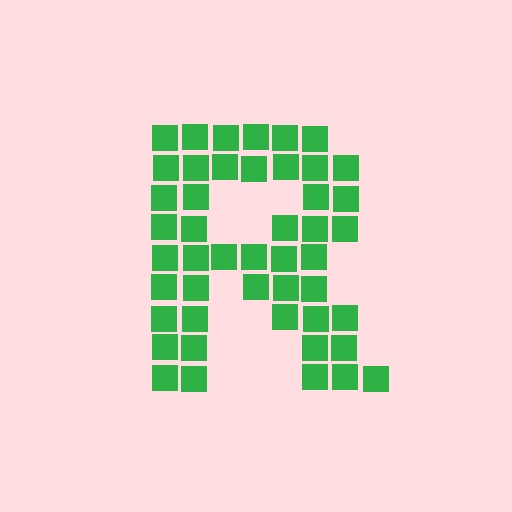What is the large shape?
The large shape is the letter R.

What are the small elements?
The small elements are squares.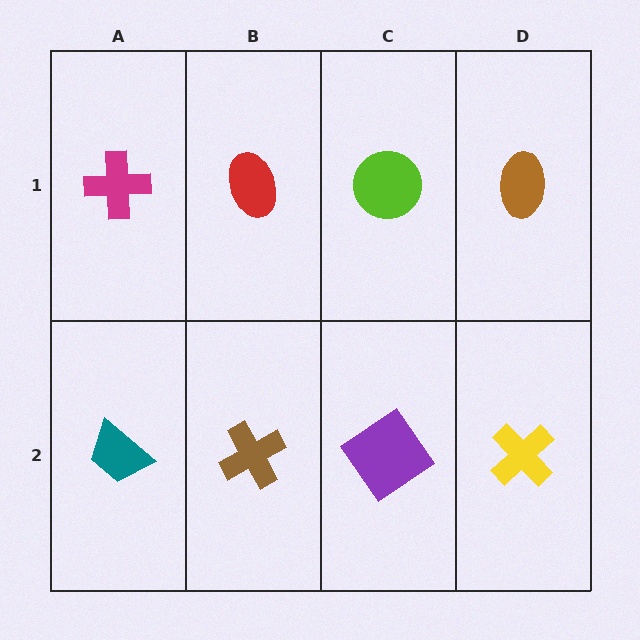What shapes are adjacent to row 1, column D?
A yellow cross (row 2, column D), a lime circle (row 1, column C).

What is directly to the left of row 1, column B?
A magenta cross.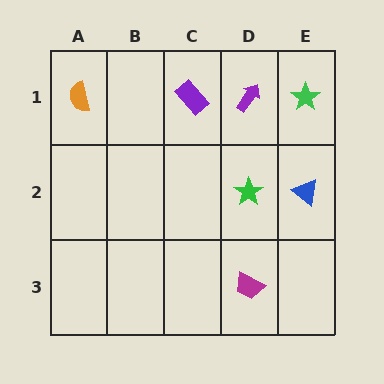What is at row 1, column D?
A purple arrow.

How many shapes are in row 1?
4 shapes.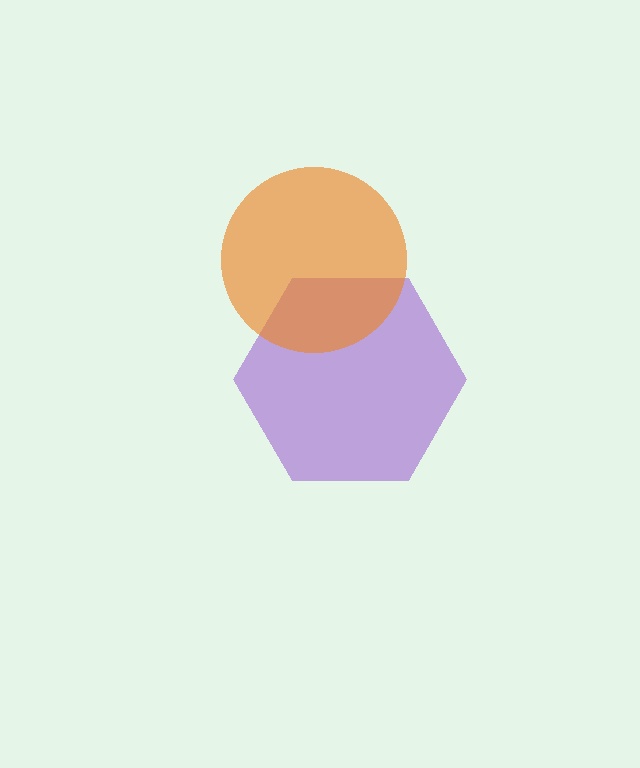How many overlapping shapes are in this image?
There are 2 overlapping shapes in the image.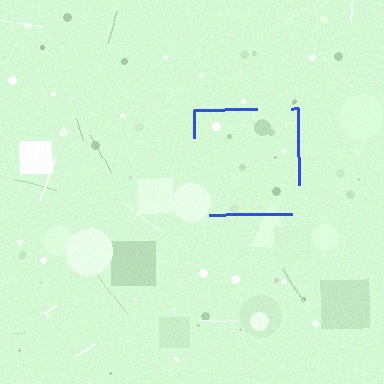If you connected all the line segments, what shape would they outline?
They would outline a square.